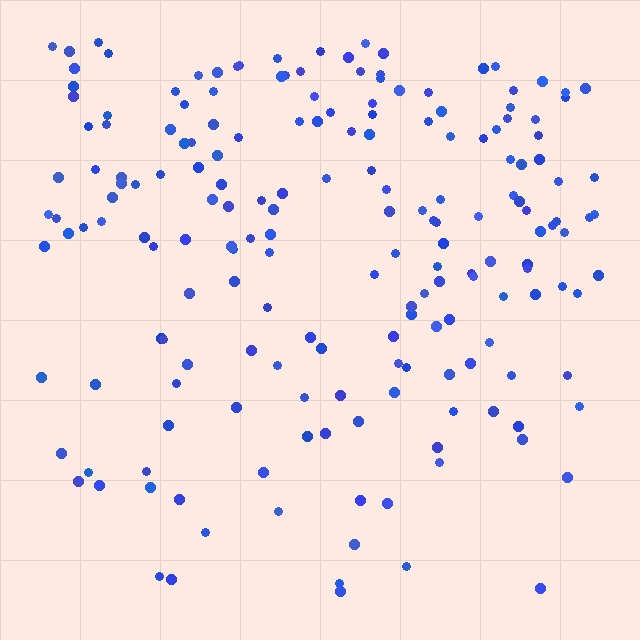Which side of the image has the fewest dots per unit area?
The bottom.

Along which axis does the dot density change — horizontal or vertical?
Vertical.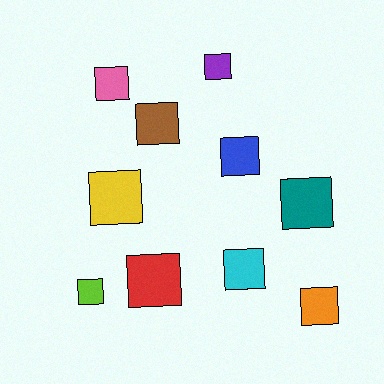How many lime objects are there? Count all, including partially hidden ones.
There is 1 lime object.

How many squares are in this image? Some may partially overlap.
There are 10 squares.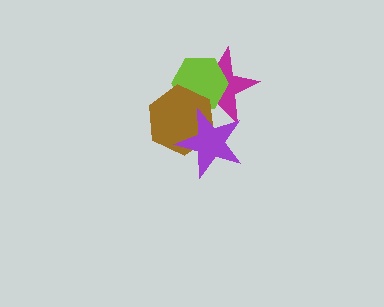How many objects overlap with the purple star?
2 objects overlap with the purple star.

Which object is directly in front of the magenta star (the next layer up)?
The lime hexagon is directly in front of the magenta star.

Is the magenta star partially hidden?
Yes, it is partially covered by another shape.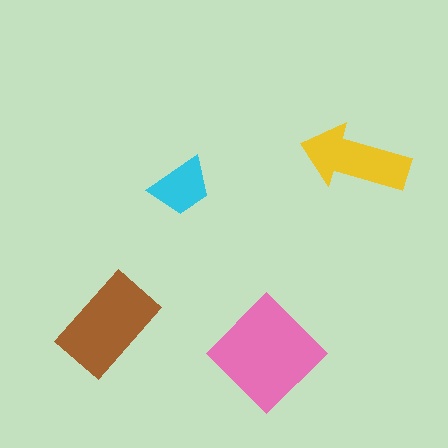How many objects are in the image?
There are 4 objects in the image.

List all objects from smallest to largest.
The cyan trapezoid, the yellow arrow, the brown rectangle, the pink diamond.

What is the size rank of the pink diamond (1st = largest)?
1st.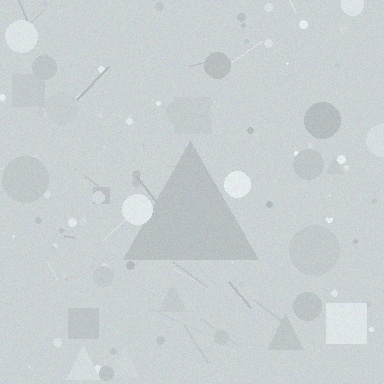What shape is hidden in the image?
A triangle is hidden in the image.